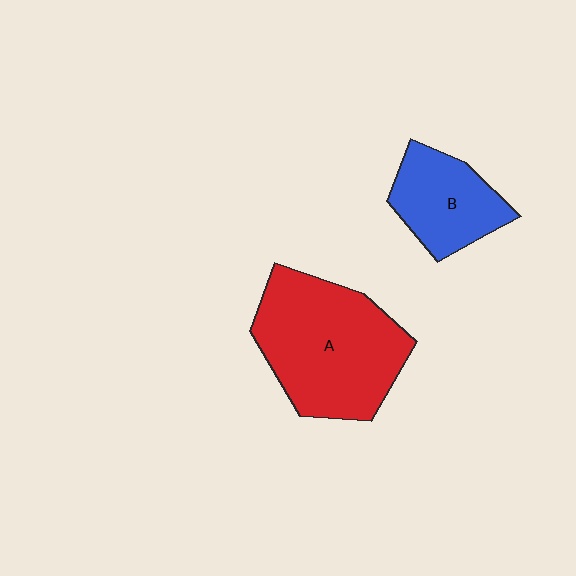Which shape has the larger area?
Shape A (red).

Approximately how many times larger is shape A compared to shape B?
Approximately 1.9 times.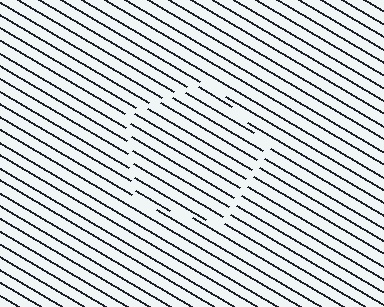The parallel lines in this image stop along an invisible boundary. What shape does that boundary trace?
An illusory pentagon. The interior of the shape contains the same grating, shifted by half a period — the contour is defined by the phase discontinuity where line-ends from the inner and outer gratings abut.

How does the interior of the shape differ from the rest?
The interior of the shape contains the same grating, shifted by half a period — the contour is defined by the phase discontinuity where line-ends from the inner and outer gratings abut.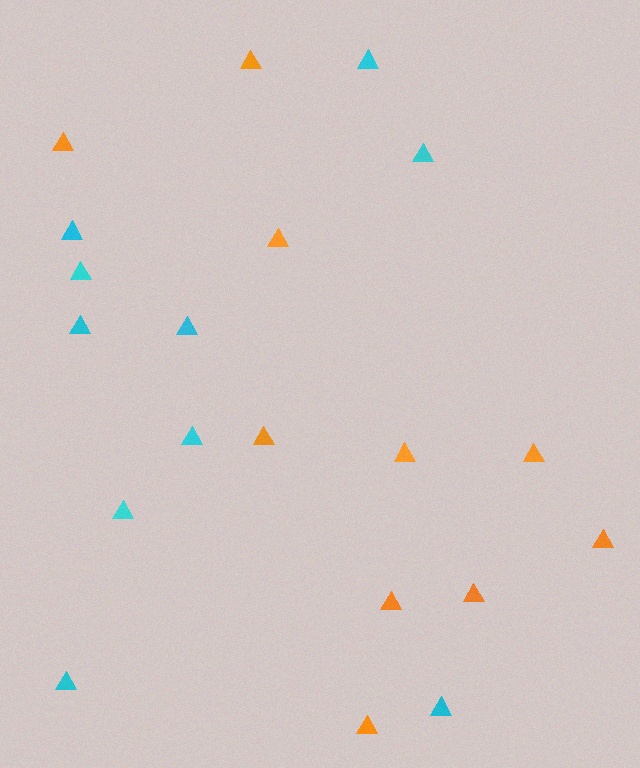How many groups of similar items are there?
There are 2 groups: one group of cyan triangles (10) and one group of orange triangles (10).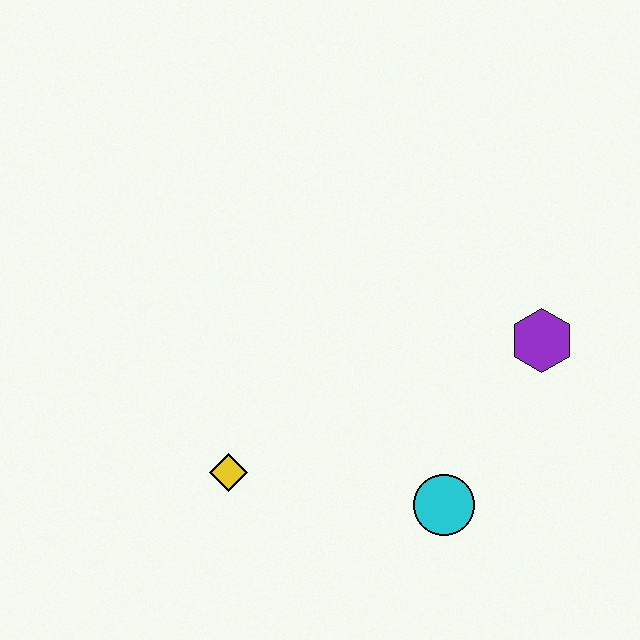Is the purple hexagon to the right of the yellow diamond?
Yes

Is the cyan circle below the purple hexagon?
Yes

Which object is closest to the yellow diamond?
The cyan circle is closest to the yellow diamond.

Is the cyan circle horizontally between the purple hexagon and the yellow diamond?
Yes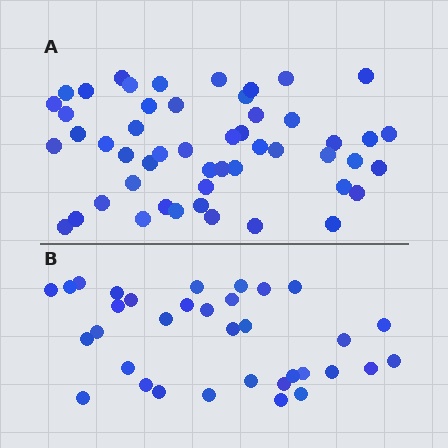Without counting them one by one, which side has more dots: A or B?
Region A (the top region) has more dots.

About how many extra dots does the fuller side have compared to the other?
Region A has approximately 15 more dots than region B.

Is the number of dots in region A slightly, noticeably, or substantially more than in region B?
Region A has substantially more. The ratio is roughly 1.5 to 1.